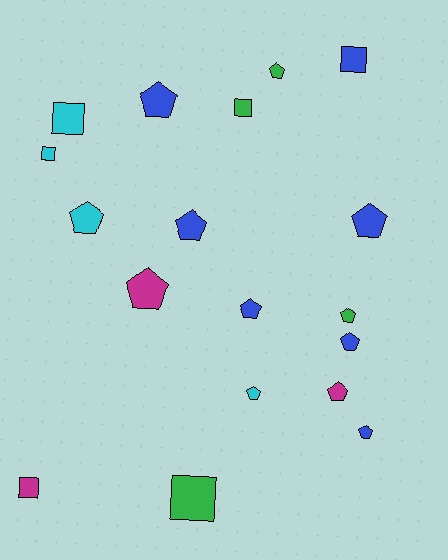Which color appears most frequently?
Blue, with 7 objects.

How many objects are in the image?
There are 18 objects.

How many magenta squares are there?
There is 1 magenta square.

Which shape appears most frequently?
Pentagon, with 12 objects.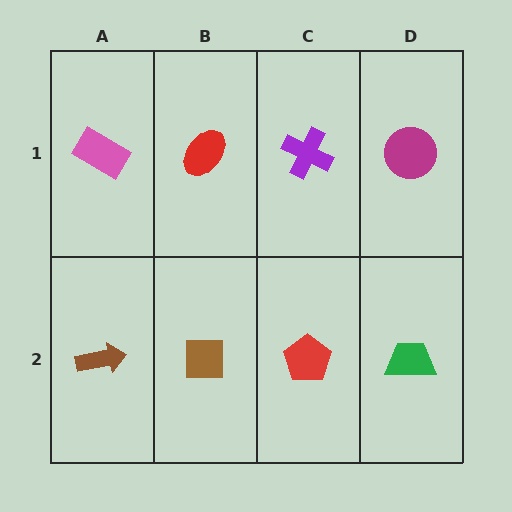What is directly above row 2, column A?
A pink rectangle.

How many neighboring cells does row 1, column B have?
3.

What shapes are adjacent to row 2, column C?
A purple cross (row 1, column C), a brown square (row 2, column B), a green trapezoid (row 2, column D).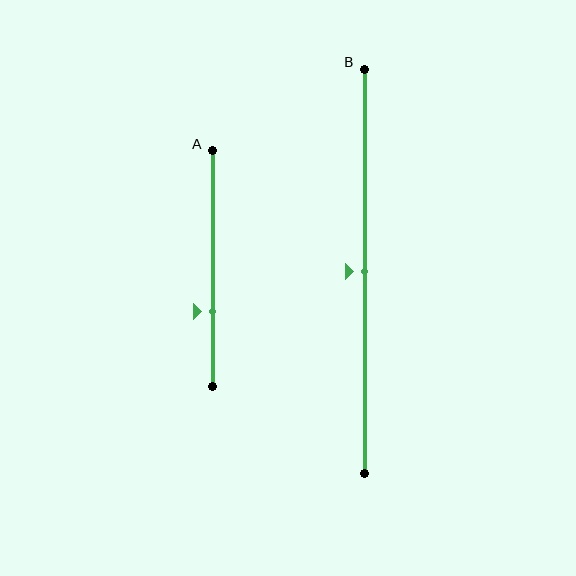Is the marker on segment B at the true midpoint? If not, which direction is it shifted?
Yes, the marker on segment B is at the true midpoint.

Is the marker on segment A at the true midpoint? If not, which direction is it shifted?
No, the marker on segment A is shifted downward by about 18% of the segment length.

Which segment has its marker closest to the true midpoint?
Segment B has its marker closest to the true midpoint.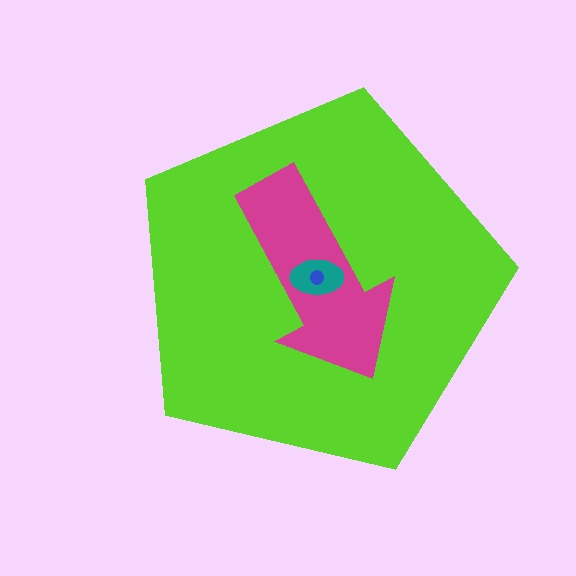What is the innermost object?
The blue circle.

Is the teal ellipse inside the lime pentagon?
Yes.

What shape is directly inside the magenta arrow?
The teal ellipse.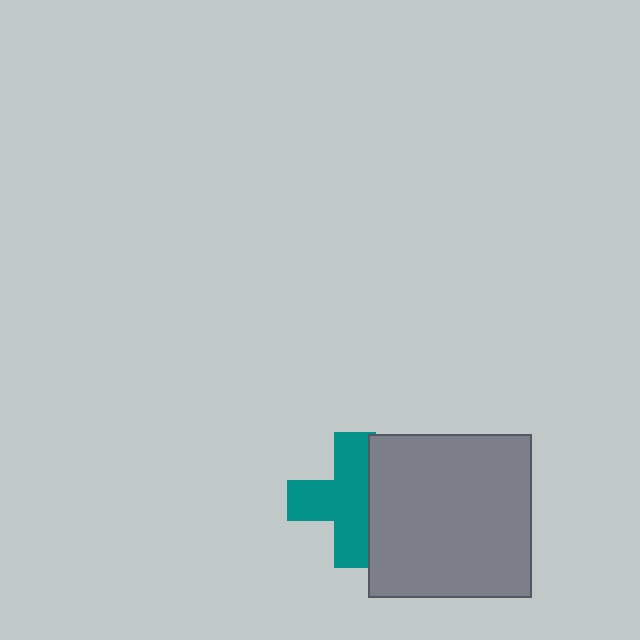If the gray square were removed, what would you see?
You would see the complete teal cross.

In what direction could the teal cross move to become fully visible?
The teal cross could move left. That would shift it out from behind the gray square entirely.